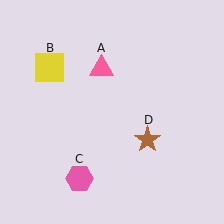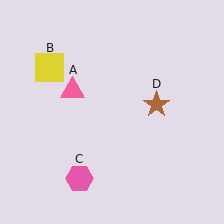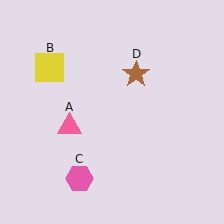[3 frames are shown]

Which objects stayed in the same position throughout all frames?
Yellow square (object B) and pink hexagon (object C) remained stationary.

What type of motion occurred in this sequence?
The pink triangle (object A), brown star (object D) rotated counterclockwise around the center of the scene.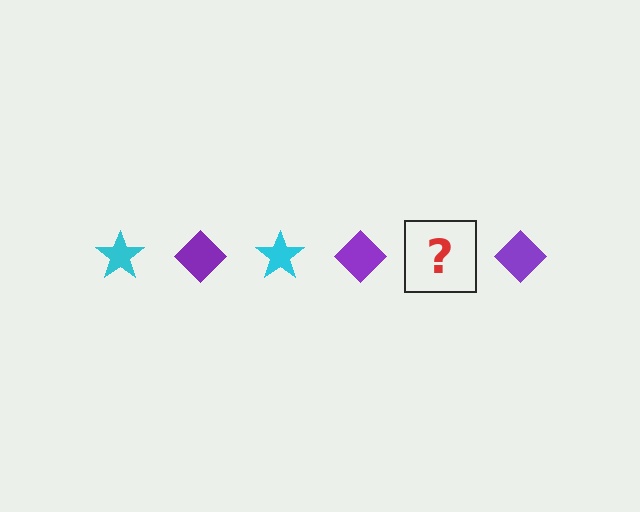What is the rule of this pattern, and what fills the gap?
The rule is that the pattern alternates between cyan star and purple diamond. The gap should be filled with a cyan star.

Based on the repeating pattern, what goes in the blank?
The blank should be a cyan star.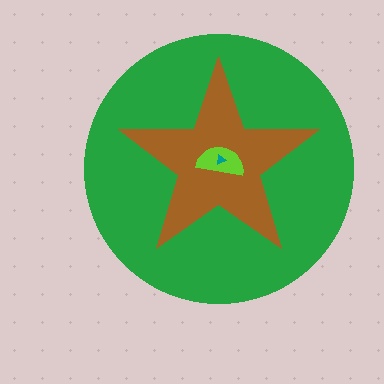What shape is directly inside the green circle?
The brown star.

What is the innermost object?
The teal triangle.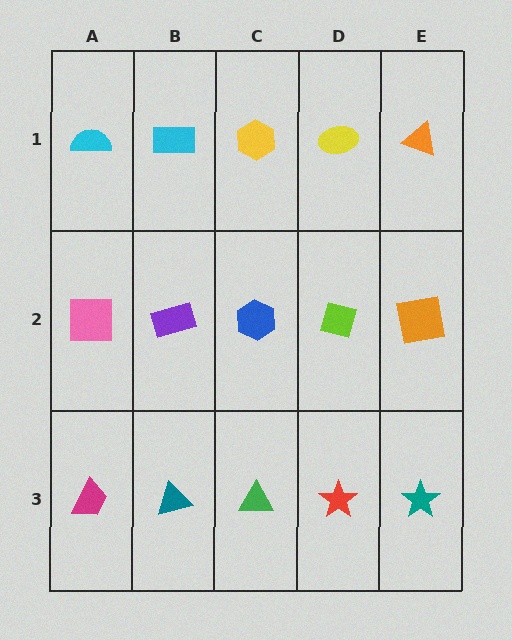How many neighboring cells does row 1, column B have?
3.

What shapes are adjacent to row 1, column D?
A lime diamond (row 2, column D), a yellow hexagon (row 1, column C), an orange triangle (row 1, column E).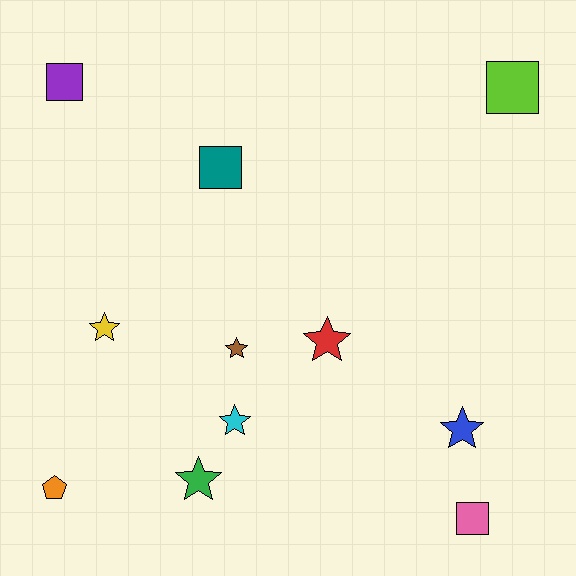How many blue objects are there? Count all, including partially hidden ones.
There is 1 blue object.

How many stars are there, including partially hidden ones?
There are 6 stars.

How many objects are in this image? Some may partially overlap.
There are 11 objects.